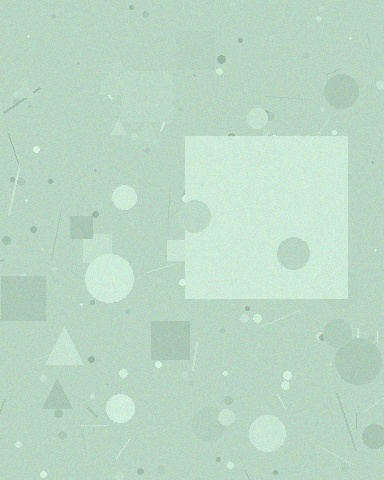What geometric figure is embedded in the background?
A square is embedded in the background.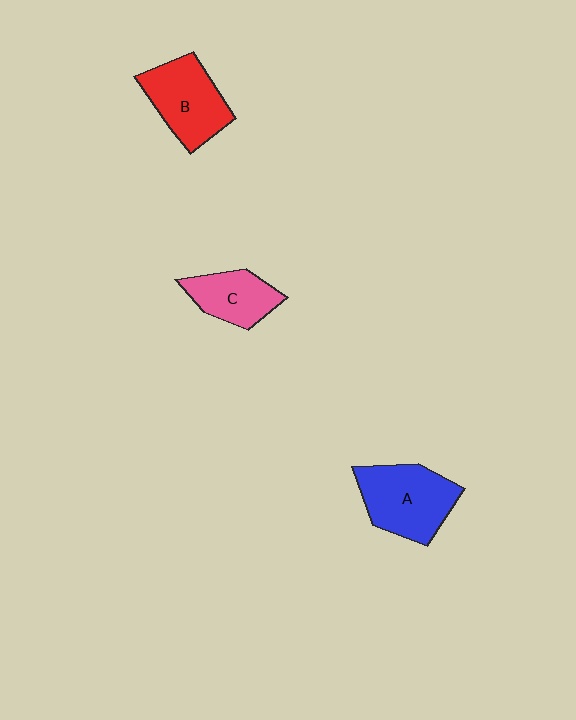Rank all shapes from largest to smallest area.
From largest to smallest: A (blue), B (red), C (pink).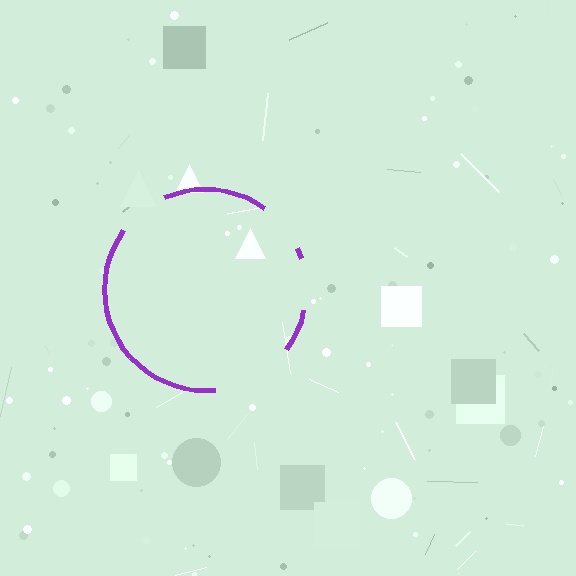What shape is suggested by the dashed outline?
The dashed outline suggests a circle.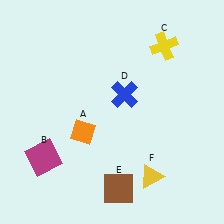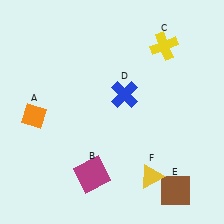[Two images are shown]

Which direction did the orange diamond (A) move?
The orange diamond (A) moved left.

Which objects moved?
The objects that moved are: the orange diamond (A), the magenta square (B), the brown square (E).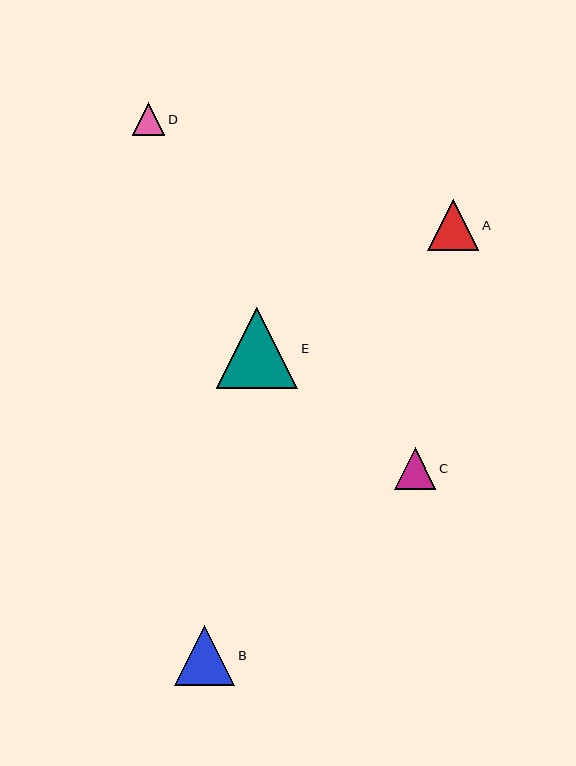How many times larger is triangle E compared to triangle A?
Triangle E is approximately 1.6 times the size of triangle A.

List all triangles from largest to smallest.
From largest to smallest: E, B, A, C, D.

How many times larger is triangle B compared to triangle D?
Triangle B is approximately 1.8 times the size of triangle D.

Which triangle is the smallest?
Triangle D is the smallest with a size of approximately 33 pixels.